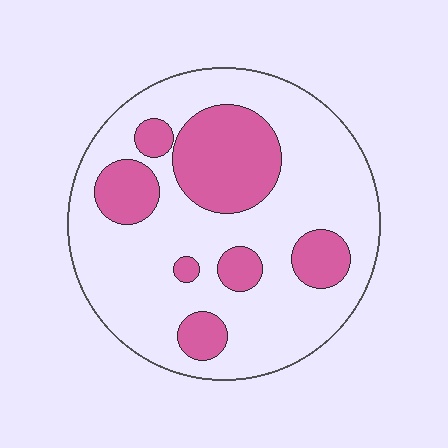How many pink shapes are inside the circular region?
7.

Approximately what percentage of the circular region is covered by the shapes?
Approximately 25%.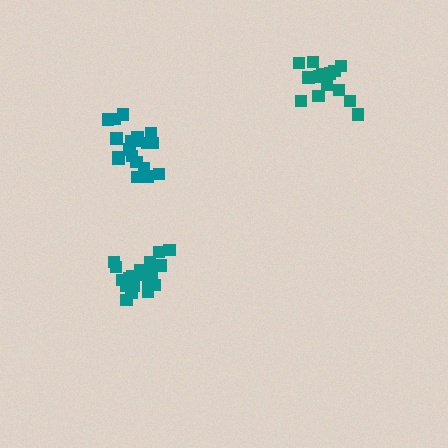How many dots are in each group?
Group 1: 20 dots, Group 2: 14 dots, Group 3: 19 dots (53 total).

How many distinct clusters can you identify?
There are 3 distinct clusters.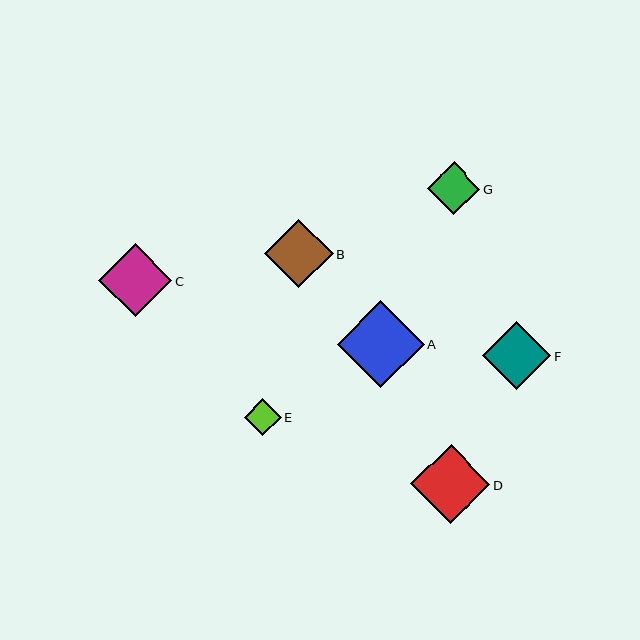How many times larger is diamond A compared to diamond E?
Diamond A is approximately 2.3 times the size of diamond E.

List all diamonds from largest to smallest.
From largest to smallest: A, D, C, B, F, G, E.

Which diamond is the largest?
Diamond A is the largest with a size of approximately 87 pixels.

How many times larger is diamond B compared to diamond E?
Diamond B is approximately 1.9 times the size of diamond E.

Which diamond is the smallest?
Diamond E is the smallest with a size of approximately 37 pixels.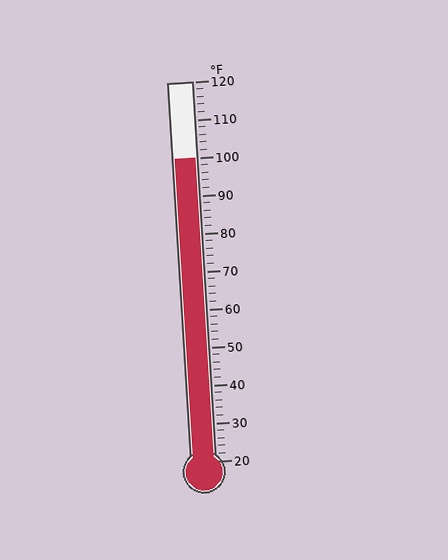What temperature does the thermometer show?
The thermometer shows approximately 100°F.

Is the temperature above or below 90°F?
The temperature is above 90°F.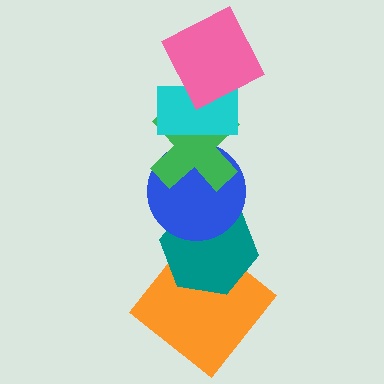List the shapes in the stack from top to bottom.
From top to bottom: the pink square, the cyan rectangle, the green cross, the blue circle, the teal hexagon, the orange diamond.